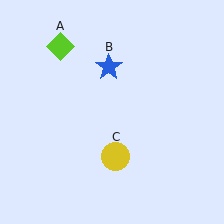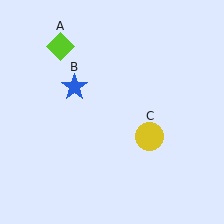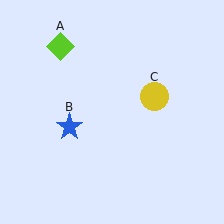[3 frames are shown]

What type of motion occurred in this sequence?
The blue star (object B), yellow circle (object C) rotated counterclockwise around the center of the scene.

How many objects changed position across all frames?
2 objects changed position: blue star (object B), yellow circle (object C).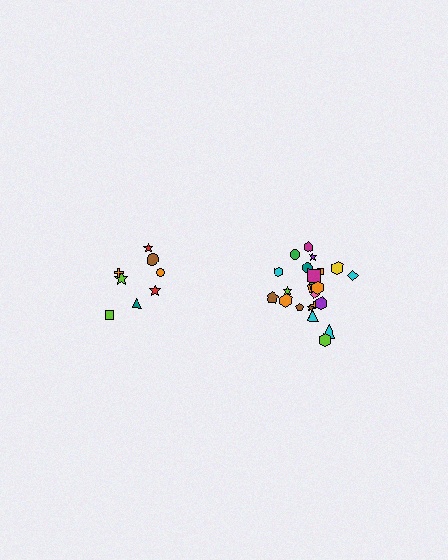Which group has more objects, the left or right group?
The right group.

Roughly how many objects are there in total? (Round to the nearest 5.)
Roughly 35 objects in total.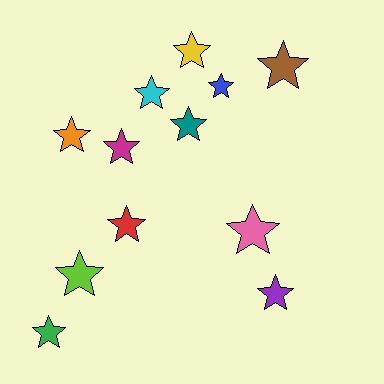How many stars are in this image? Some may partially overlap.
There are 12 stars.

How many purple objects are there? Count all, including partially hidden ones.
There is 1 purple object.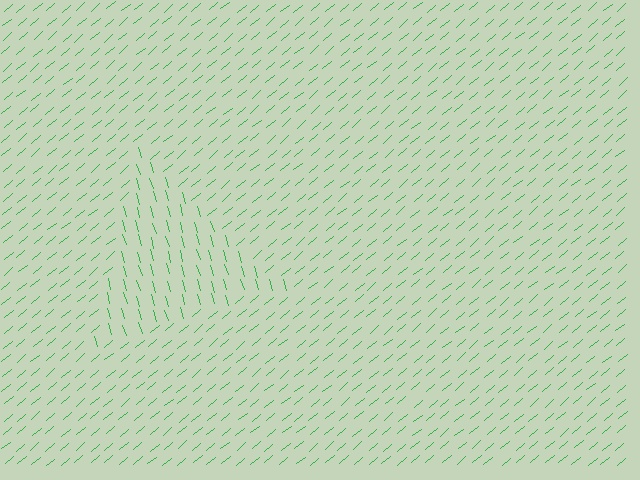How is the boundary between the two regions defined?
The boundary is defined purely by a change in line orientation (approximately 67 degrees difference). All lines are the same color and thickness.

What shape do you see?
I see a triangle.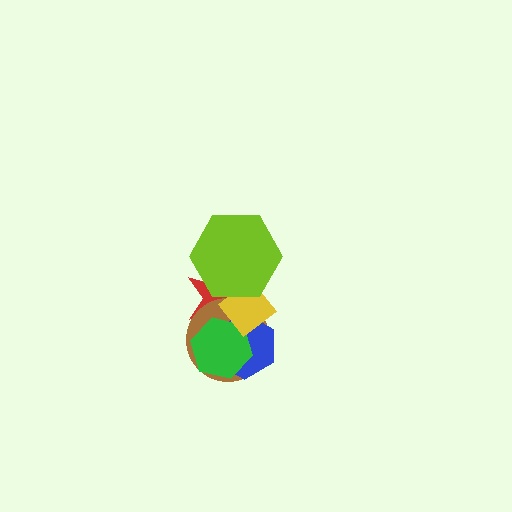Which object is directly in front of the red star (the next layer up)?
The brown circle is directly in front of the red star.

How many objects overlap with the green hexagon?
4 objects overlap with the green hexagon.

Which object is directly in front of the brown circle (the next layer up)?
The blue hexagon is directly in front of the brown circle.